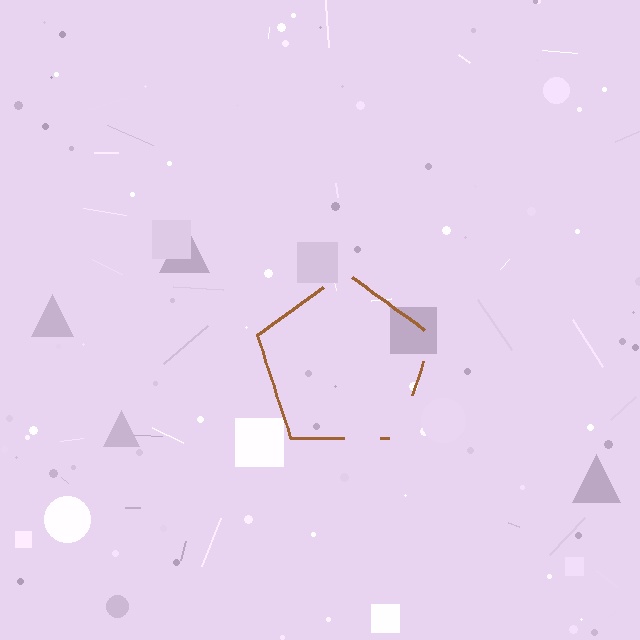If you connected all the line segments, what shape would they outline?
They would outline a pentagon.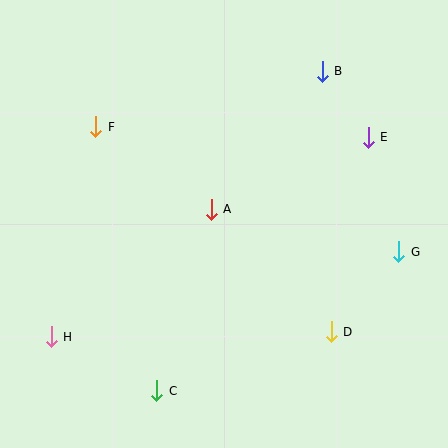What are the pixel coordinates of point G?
Point G is at (399, 252).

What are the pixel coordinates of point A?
Point A is at (211, 209).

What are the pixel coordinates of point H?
Point H is at (51, 337).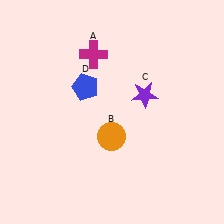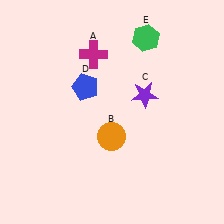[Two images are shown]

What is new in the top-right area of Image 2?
A green hexagon (E) was added in the top-right area of Image 2.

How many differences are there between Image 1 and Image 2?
There is 1 difference between the two images.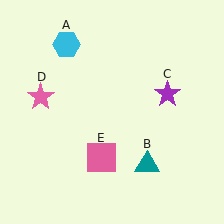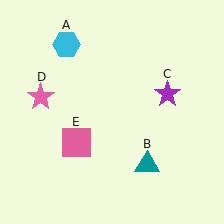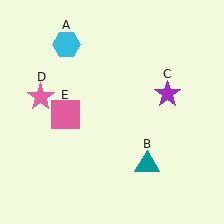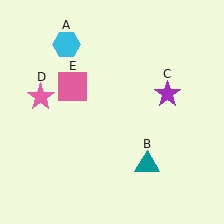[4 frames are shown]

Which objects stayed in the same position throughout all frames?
Cyan hexagon (object A) and teal triangle (object B) and purple star (object C) and pink star (object D) remained stationary.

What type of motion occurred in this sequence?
The pink square (object E) rotated clockwise around the center of the scene.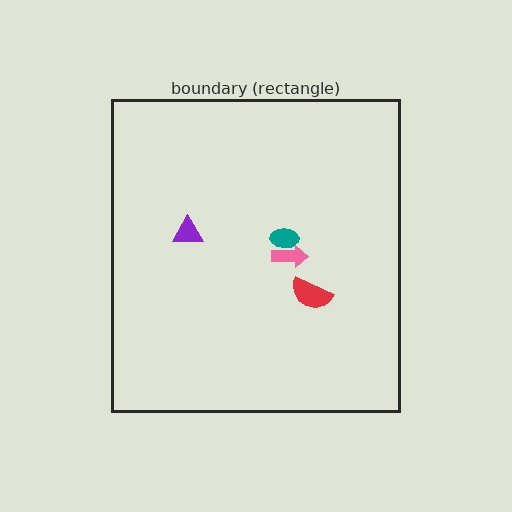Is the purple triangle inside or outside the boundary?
Inside.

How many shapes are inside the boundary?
4 inside, 0 outside.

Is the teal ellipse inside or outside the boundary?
Inside.